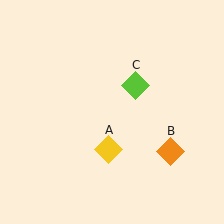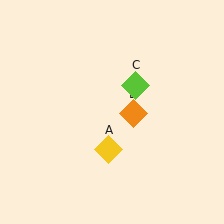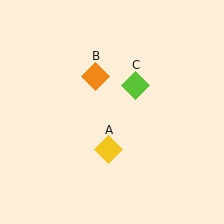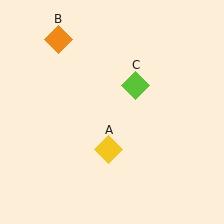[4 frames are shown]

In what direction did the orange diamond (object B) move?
The orange diamond (object B) moved up and to the left.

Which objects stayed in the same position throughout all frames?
Yellow diamond (object A) and lime diamond (object C) remained stationary.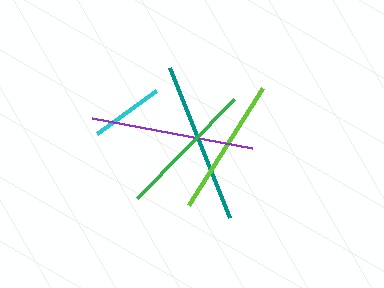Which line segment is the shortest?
The cyan line is the shortest at approximately 73 pixels.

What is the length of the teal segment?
The teal segment is approximately 162 pixels long.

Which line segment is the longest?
The purple line is the longest at approximately 162 pixels.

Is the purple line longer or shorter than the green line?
The purple line is longer than the green line.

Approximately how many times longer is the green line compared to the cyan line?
The green line is approximately 1.9 times the length of the cyan line.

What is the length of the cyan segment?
The cyan segment is approximately 73 pixels long.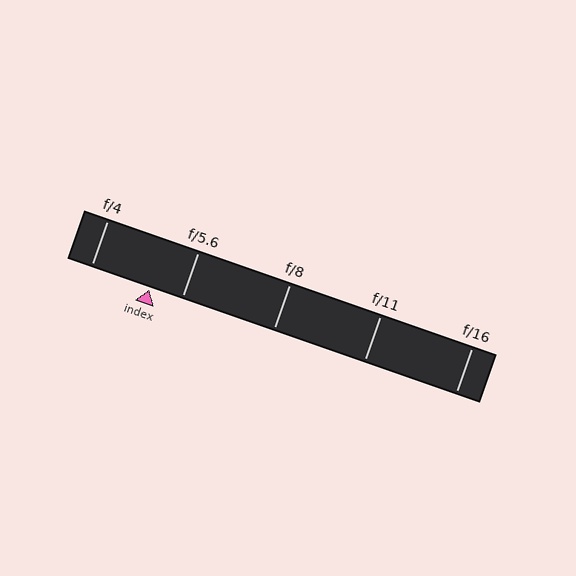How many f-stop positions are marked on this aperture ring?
There are 5 f-stop positions marked.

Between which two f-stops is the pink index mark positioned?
The index mark is between f/4 and f/5.6.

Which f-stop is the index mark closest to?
The index mark is closest to f/5.6.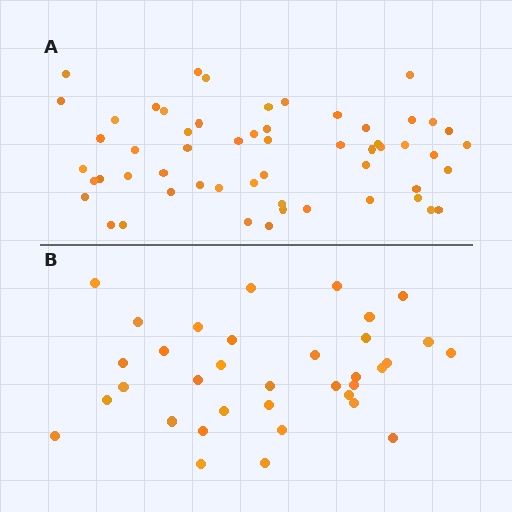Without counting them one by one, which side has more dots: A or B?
Region A (the top region) has more dots.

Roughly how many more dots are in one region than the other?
Region A has approximately 20 more dots than region B.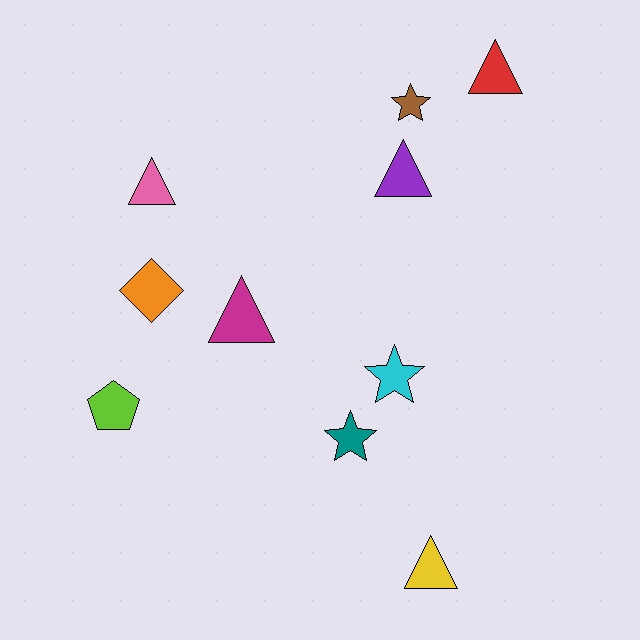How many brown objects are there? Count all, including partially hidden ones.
There is 1 brown object.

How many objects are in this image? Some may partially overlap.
There are 10 objects.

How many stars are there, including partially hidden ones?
There are 3 stars.